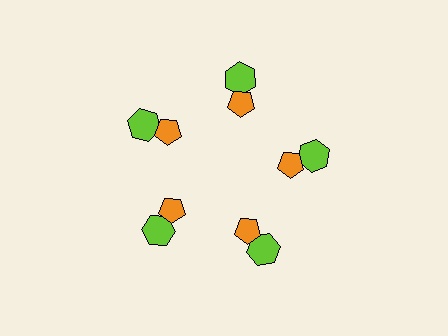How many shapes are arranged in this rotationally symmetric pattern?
There are 10 shapes, arranged in 5 groups of 2.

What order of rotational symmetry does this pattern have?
This pattern has 5-fold rotational symmetry.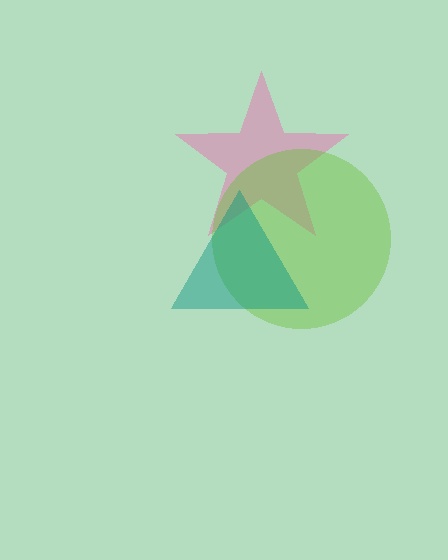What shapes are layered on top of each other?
The layered shapes are: a pink star, a lime circle, a teal triangle.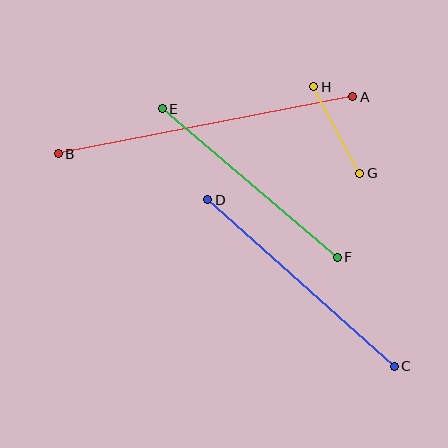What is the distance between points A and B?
The distance is approximately 300 pixels.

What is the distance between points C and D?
The distance is approximately 250 pixels.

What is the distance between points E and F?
The distance is approximately 229 pixels.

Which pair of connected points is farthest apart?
Points A and B are farthest apart.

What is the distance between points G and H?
The distance is approximately 98 pixels.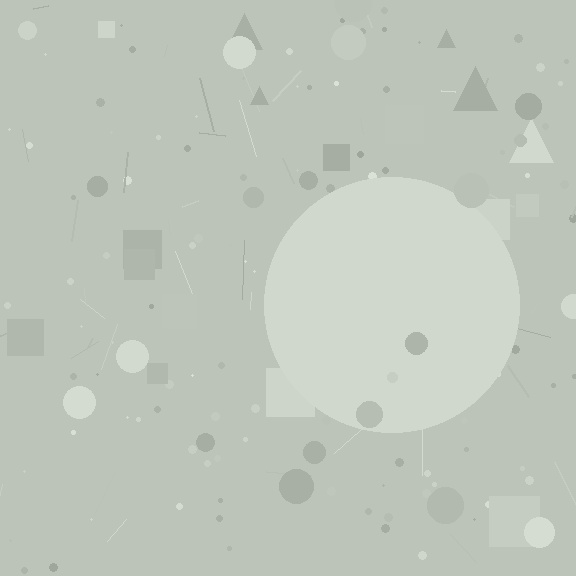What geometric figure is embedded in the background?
A circle is embedded in the background.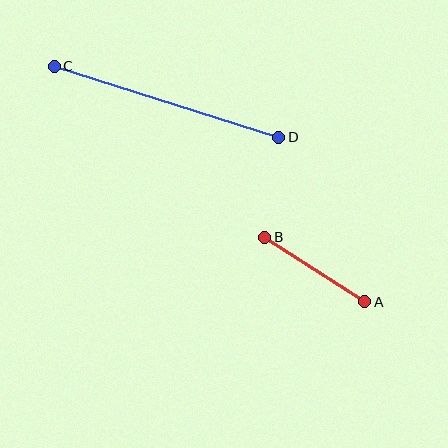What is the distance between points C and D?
The distance is approximately 235 pixels.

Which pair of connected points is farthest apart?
Points C and D are farthest apart.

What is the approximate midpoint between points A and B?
The midpoint is at approximately (315, 270) pixels.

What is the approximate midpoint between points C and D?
The midpoint is at approximately (166, 102) pixels.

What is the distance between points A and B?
The distance is approximately 119 pixels.